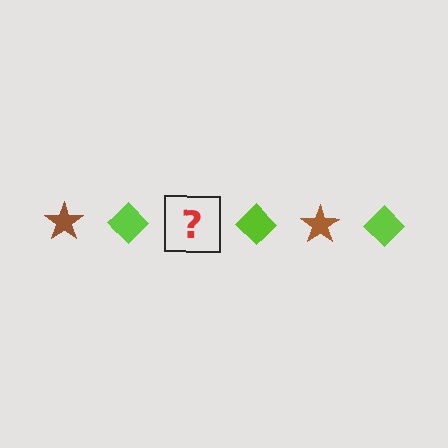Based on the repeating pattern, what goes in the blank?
The blank should be a brown star.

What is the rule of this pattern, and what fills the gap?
The rule is that the pattern alternates between brown star and lime diamond. The gap should be filled with a brown star.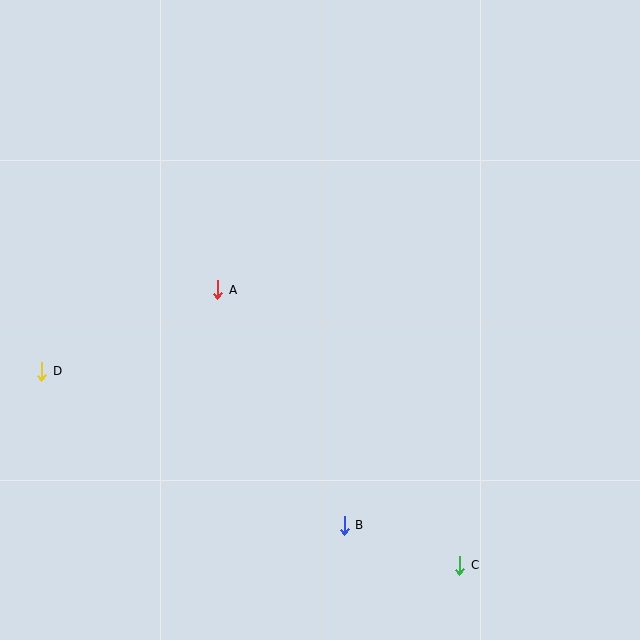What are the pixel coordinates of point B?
Point B is at (344, 525).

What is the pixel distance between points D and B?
The distance between D and B is 339 pixels.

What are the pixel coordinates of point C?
Point C is at (460, 565).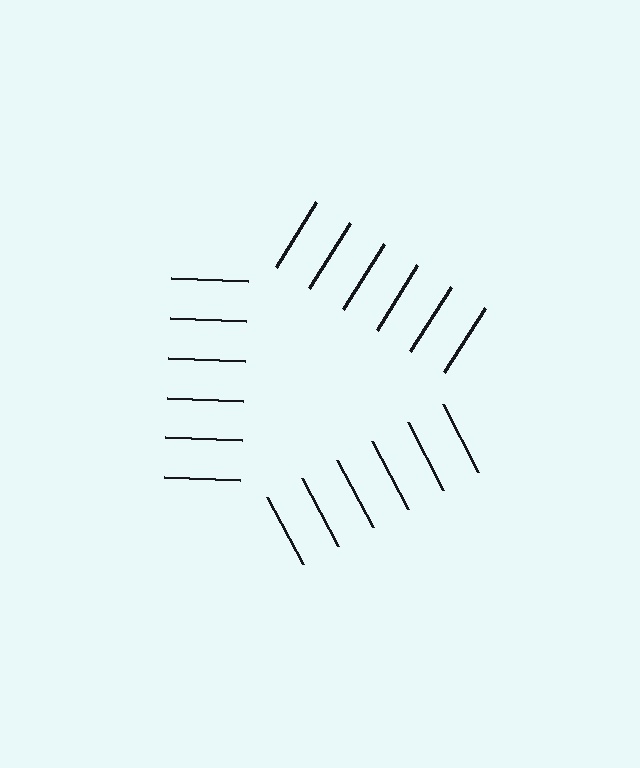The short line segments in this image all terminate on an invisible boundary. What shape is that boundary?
An illusory triangle — the line segments terminate on its edges but no continuous stroke is drawn.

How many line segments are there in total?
18 — 6 along each of the 3 edges.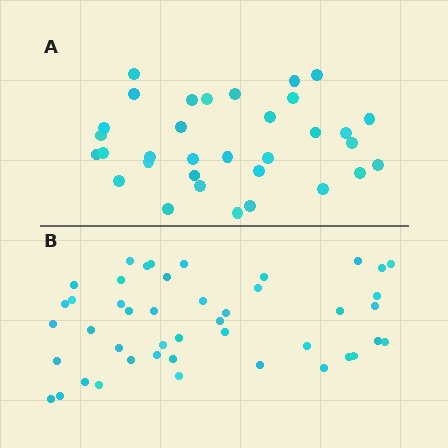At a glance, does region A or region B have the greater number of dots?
Region B (the bottom region) has more dots.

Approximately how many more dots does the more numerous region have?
Region B has roughly 12 or so more dots than region A.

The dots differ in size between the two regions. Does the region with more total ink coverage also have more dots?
No. Region A has more total ink coverage because its dots are larger, but region B actually contains more individual dots. Total area can be misleading — the number of items is what matters here.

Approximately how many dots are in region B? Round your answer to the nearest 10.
About 40 dots. (The exact count is 45, which rounds to 40.)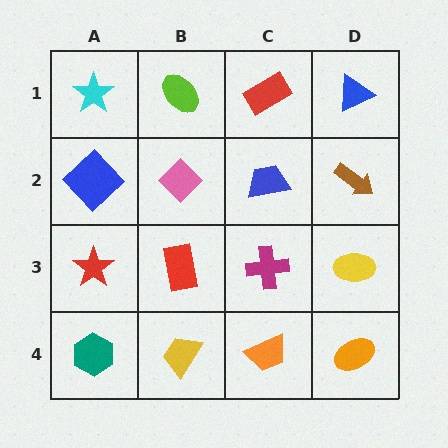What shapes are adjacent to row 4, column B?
A red rectangle (row 3, column B), a teal hexagon (row 4, column A), an orange trapezoid (row 4, column C).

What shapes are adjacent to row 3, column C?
A blue trapezoid (row 2, column C), an orange trapezoid (row 4, column C), a red rectangle (row 3, column B), a yellow ellipse (row 3, column D).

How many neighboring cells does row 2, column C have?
4.